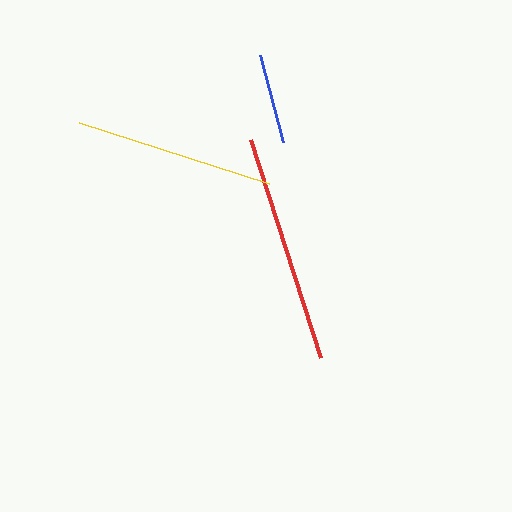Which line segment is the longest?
The red line is the longest at approximately 229 pixels.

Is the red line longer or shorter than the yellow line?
The red line is longer than the yellow line.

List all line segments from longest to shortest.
From longest to shortest: red, yellow, blue.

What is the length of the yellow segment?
The yellow segment is approximately 200 pixels long.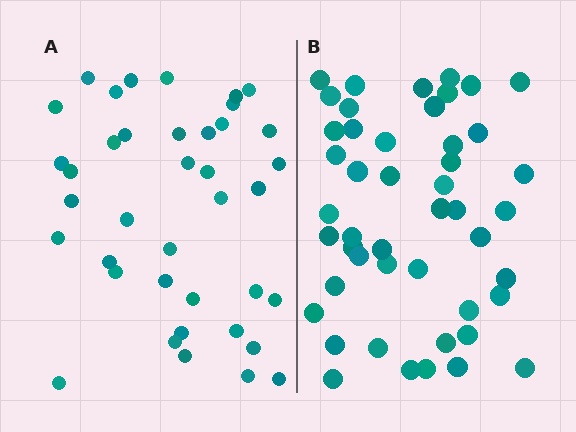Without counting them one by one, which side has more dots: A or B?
Region B (the right region) has more dots.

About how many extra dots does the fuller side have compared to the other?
Region B has roughly 8 or so more dots than region A.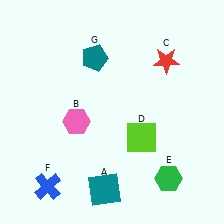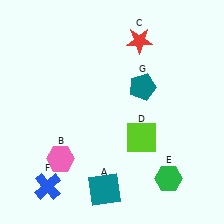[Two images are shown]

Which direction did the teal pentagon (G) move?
The teal pentagon (G) moved right.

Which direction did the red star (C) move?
The red star (C) moved left.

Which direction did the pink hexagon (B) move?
The pink hexagon (B) moved down.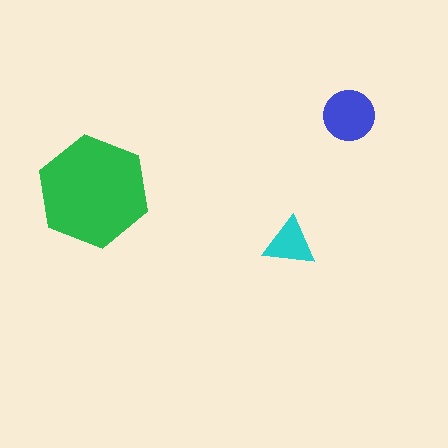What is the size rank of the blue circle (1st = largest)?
2nd.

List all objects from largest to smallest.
The green hexagon, the blue circle, the cyan triangle.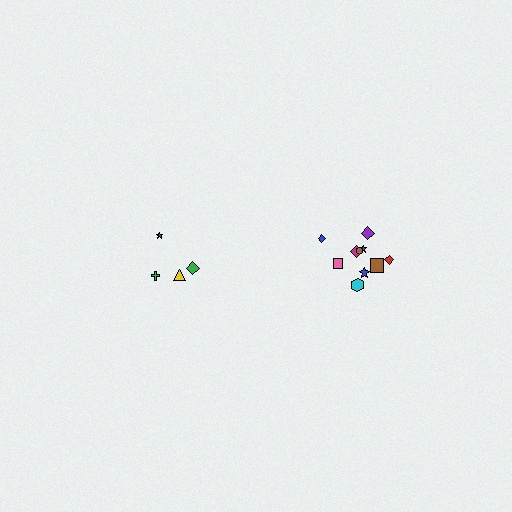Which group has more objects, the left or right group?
The right group.